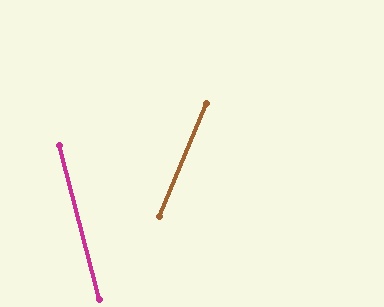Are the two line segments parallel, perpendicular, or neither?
Neither parallel nor perpendicular — they differ by about 37°.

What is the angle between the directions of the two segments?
Approximately 37 degrees.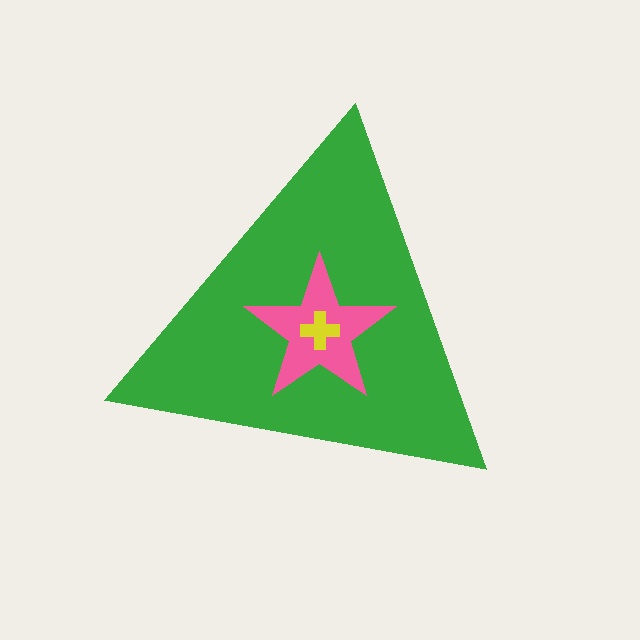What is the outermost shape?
The green triangle.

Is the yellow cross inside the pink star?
Yes.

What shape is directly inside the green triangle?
The pink star.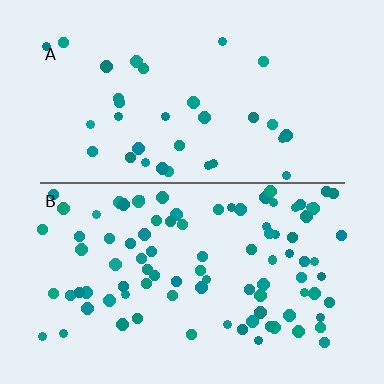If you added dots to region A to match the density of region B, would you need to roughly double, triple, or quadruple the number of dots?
Approximately triple.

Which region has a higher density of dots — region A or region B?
B (the bottom).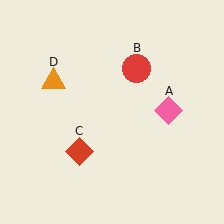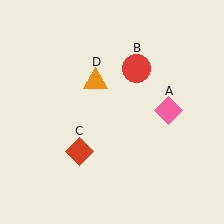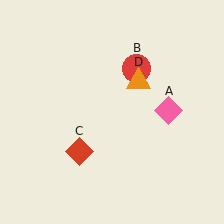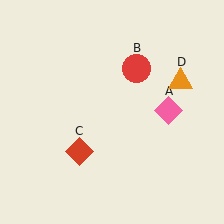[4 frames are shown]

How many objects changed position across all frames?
1 object changed position: orange triangle (object D).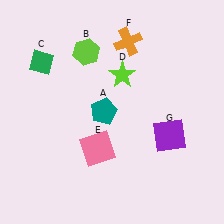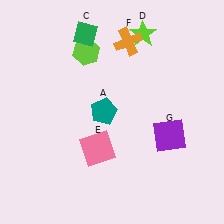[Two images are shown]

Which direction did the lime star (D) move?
The lime star (D) moved up.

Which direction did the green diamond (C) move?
The green diamond (C) moved right.